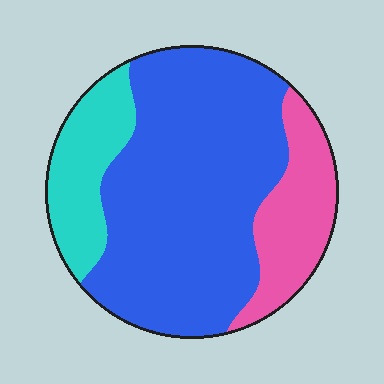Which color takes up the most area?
Blue, at roughly 65%.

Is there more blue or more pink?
Blue.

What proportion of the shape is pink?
Pink covers about 20% of the shape.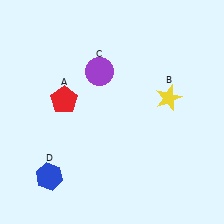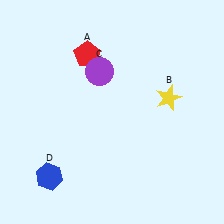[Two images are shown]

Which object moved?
The red pentagon (A) moved up.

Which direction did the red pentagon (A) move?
The red pentagon (A) moved up.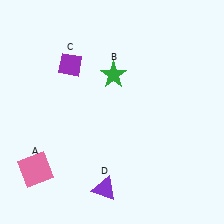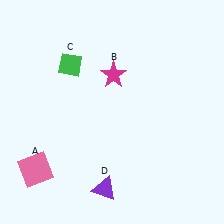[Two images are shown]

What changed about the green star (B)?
In Image 1, B is green. In Image 2, it changed to magenta.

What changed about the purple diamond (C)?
In Image 1, C is purple. In Image 2, it changed to green.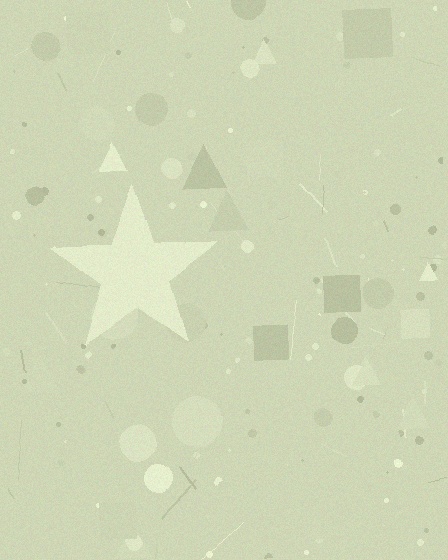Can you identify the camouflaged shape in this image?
The camouflaged shape is a star.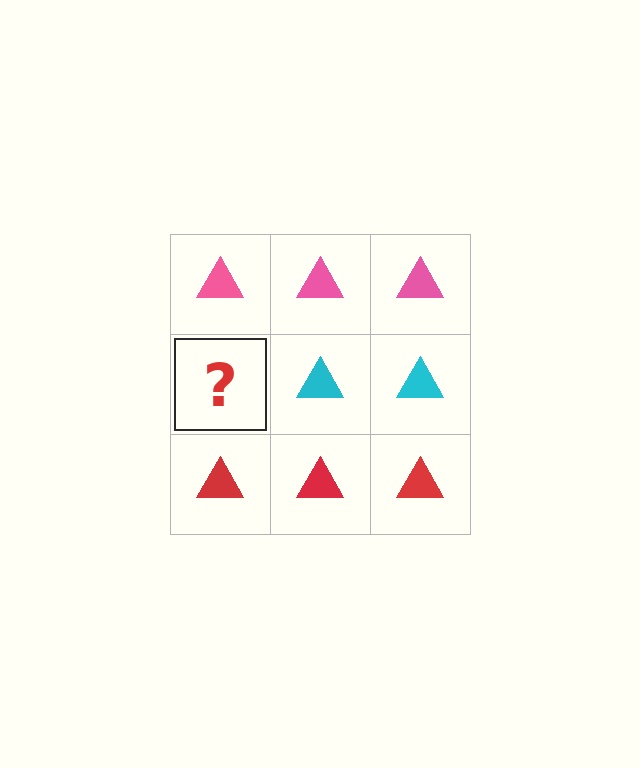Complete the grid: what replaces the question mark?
The question mark should be replaced with a cyan triangle.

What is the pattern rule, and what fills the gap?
The rule is that each row has a consistent color. The gap should be filled with a cyan triangle.